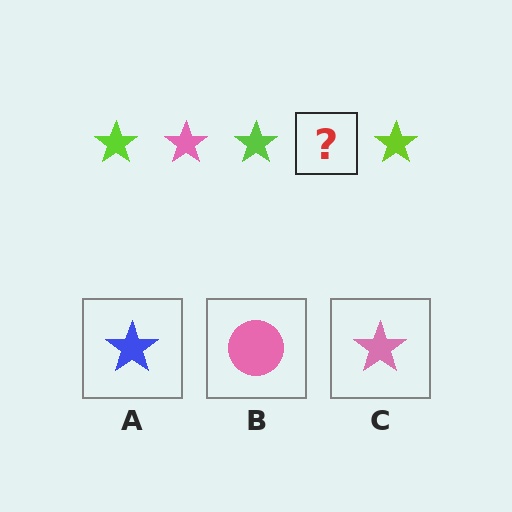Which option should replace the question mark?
Option C.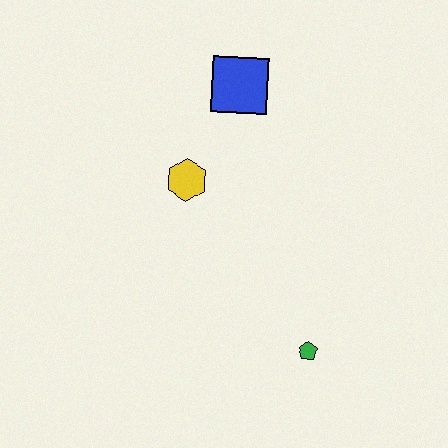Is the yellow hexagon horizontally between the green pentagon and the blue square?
No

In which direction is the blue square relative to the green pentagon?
The blue square is above the green pentagon.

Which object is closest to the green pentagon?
The yellow hexagon is closest to the green pentagon.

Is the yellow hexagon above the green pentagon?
Yes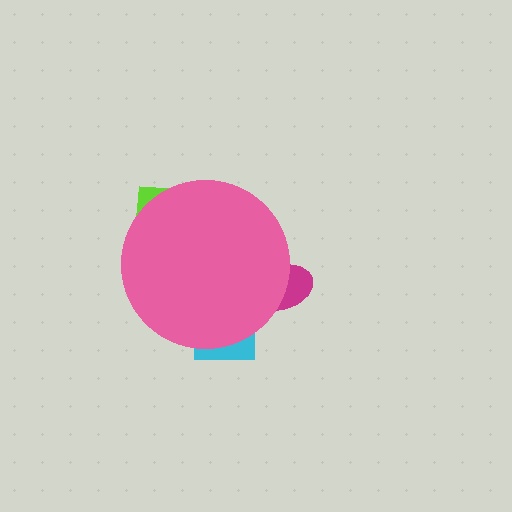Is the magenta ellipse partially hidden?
Yes, the magenta ellipse is partially hidden behind the pink circle.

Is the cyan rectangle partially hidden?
Yes, the cyan rectangle is partially hidden behind the pink circle.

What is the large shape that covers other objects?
A pink circle.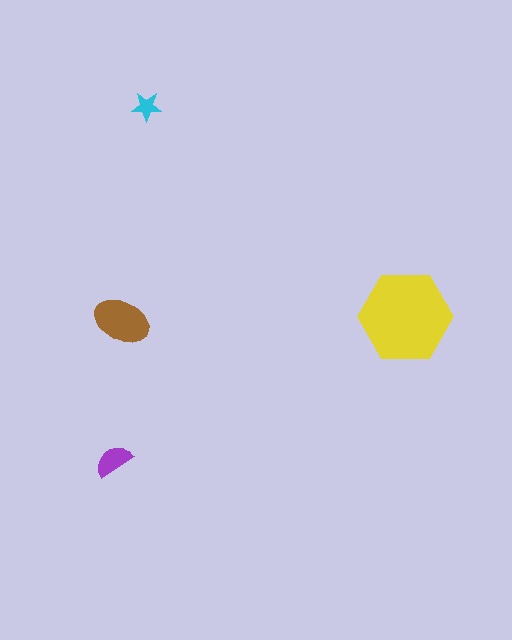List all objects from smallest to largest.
The cyan star, the purple semicircle, the brown ellipse, the yellow hexagon.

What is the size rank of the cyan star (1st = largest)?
4th.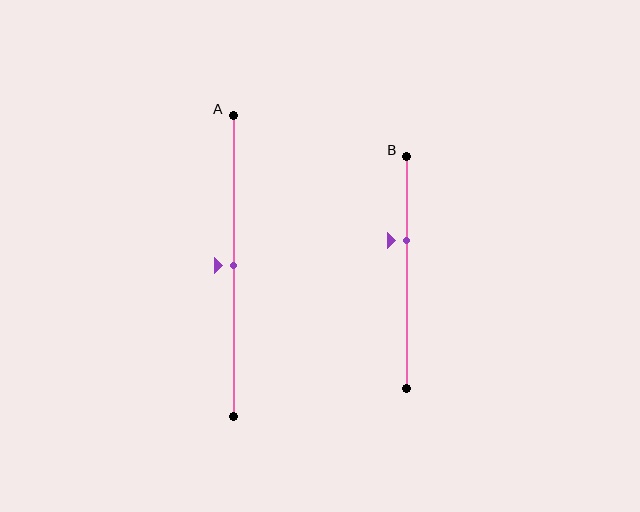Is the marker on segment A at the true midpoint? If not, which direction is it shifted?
Yes, the marker on segment A is at the true midpoint.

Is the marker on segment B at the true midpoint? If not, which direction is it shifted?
No, the marker on segment B is shifted upward by about 14% of the segment length.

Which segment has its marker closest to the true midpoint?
Segment A has its marker closest to the true midpoint.